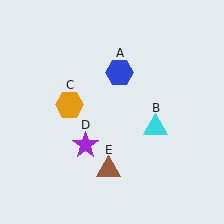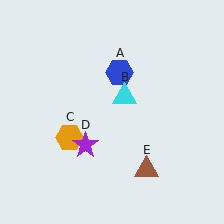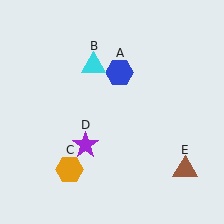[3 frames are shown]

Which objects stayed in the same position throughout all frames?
Blue hexagon (object A) and purple star (object D) remained stationary.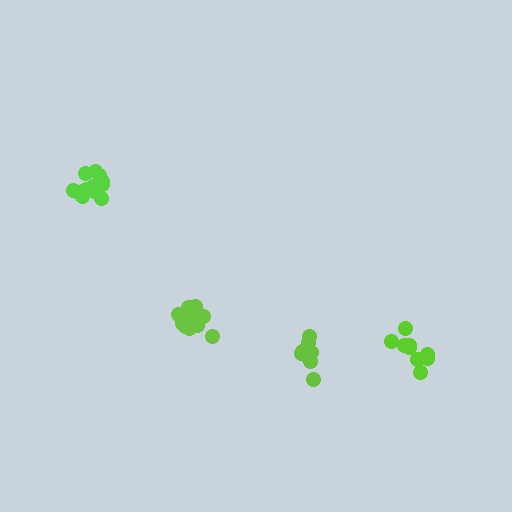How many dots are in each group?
Group 1: 13 dots, Group 2: 15 dots, Group 3: 9 dots, Group 4: 9 dots (46 total).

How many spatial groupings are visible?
There are 4 spatial groupings.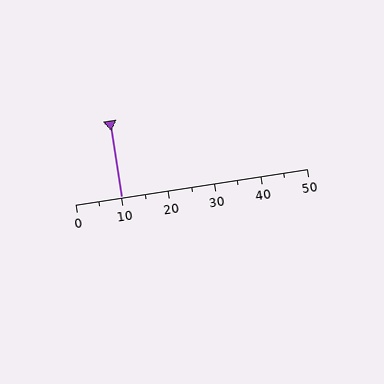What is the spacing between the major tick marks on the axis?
The major ticks are spaced 10 apart.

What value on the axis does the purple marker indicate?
The marker indicates approximately 10.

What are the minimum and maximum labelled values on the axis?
The axis runs from 0 to 50.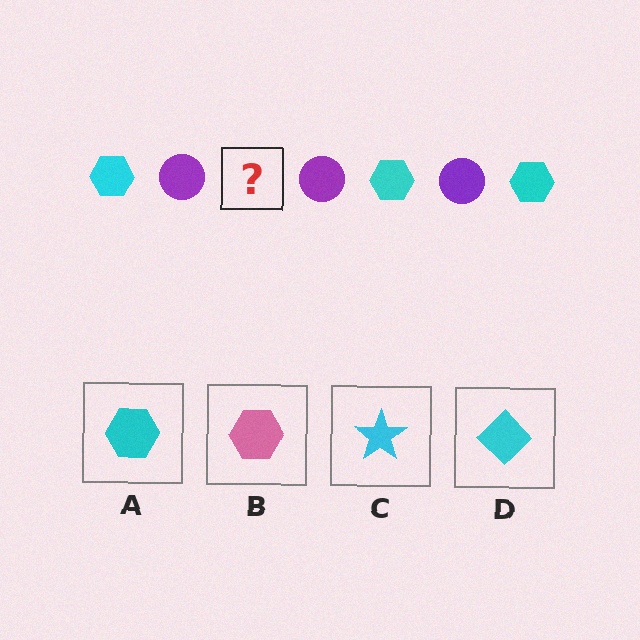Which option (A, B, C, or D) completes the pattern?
A.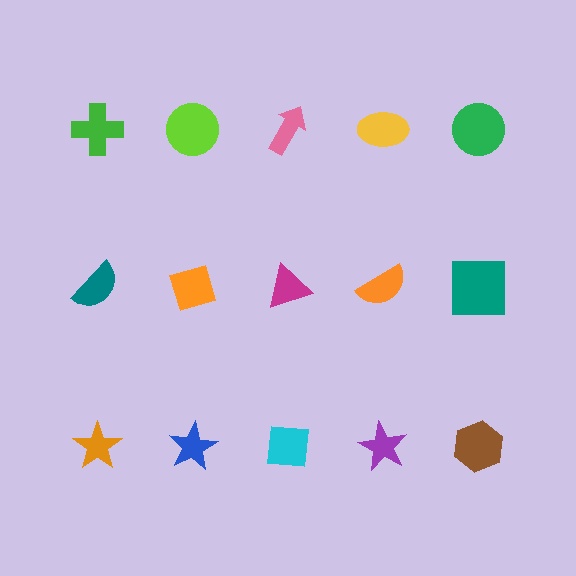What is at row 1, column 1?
A green cross.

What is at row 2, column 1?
A teal semicircle.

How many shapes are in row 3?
5 shapes.